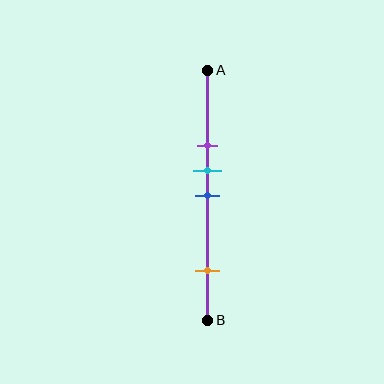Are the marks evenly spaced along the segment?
No, the marks are not evenly spaced.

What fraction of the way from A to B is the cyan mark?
The cyan mark is approximately 40% (0.4) of the way from A to B.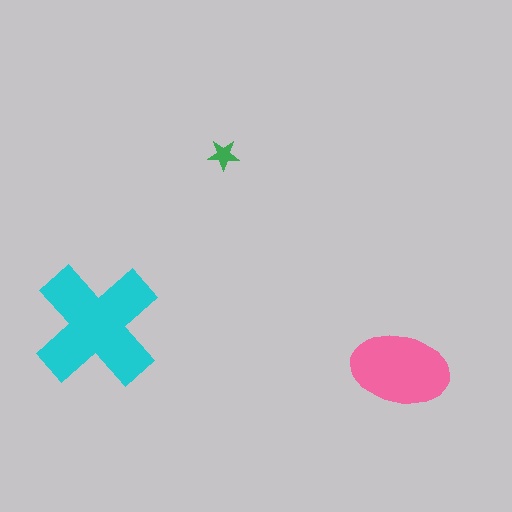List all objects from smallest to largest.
The green star, the pink ellipse, the cyan cross.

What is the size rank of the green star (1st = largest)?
3rd.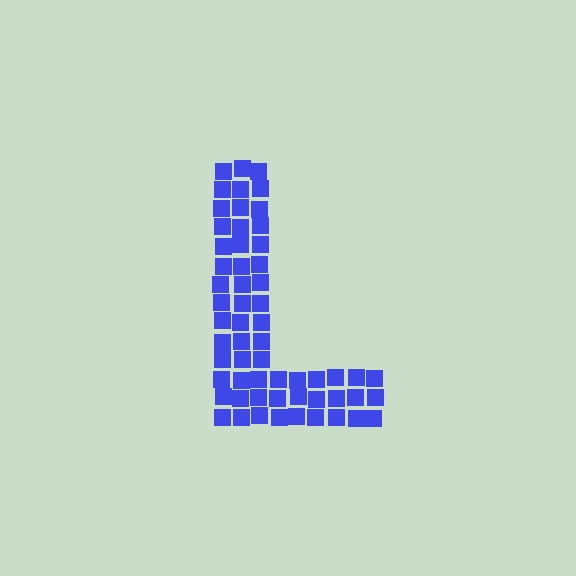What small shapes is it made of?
It is made of small squares.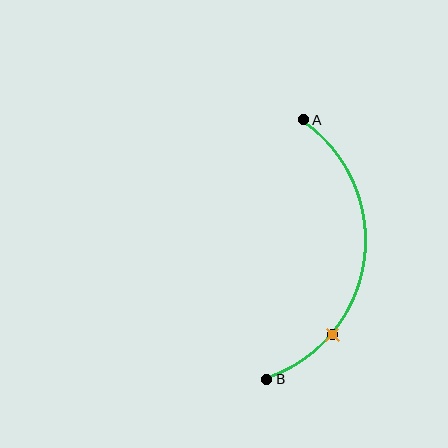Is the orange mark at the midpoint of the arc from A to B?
No. The orange mark lies on the arc but is closer to endpoint B. The arc midpoint would be at the point on the curve equidistant along the arc from both A and B.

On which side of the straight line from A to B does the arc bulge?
The arc bulges to the right of the straight line connecting A and B.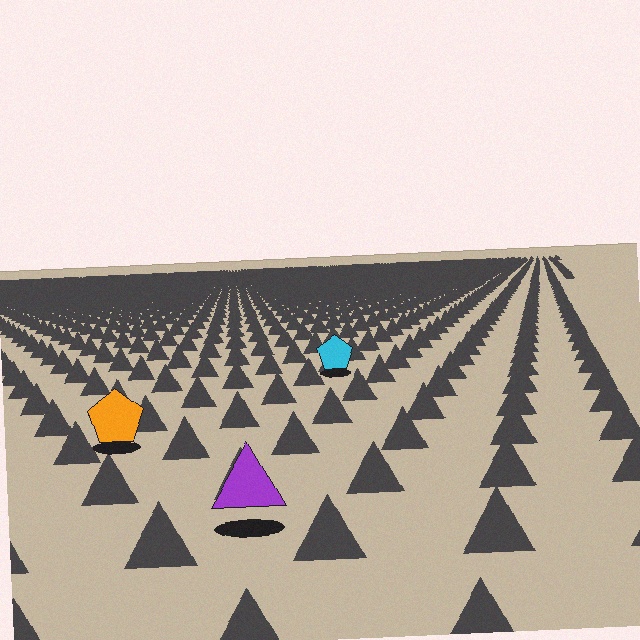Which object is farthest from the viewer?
The cyan pentagon is farthest from the viewer. It appears smaller and the ground texture around it is denser.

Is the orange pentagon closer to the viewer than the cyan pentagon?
Yes. The orange pentagon is closer — you can tell from the texture gradient: the ground texture is coarser near it.